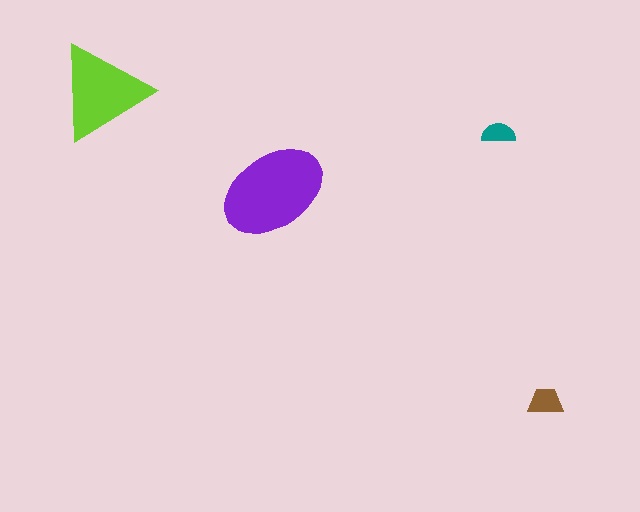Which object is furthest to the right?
The brown trapezoid is rightmost.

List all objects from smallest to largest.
The teal semicircle, the brown trapezoid, the lime triangle, the purple ellipse.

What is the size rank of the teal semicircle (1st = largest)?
4th.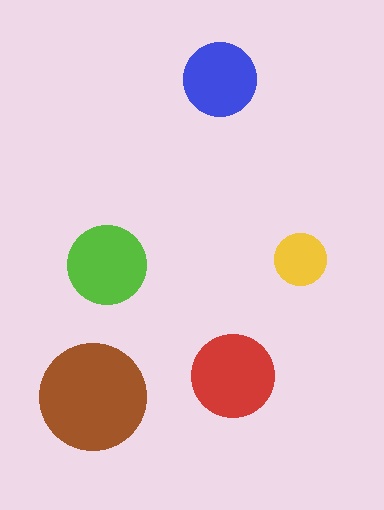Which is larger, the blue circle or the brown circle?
The brown one.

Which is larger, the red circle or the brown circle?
The brown one.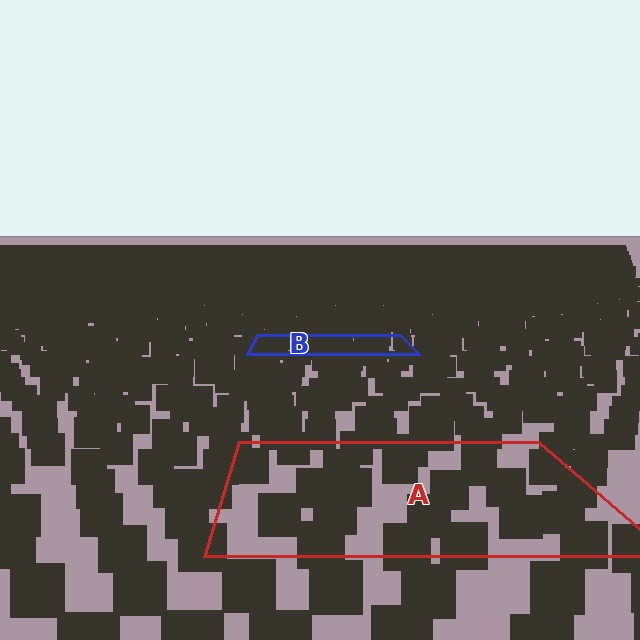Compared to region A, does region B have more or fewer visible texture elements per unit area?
Region B has more texture elements per unit area — they are packed more densely because it is farther away.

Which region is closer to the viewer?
Region A is closer. The texture elements there are larger and more spread out.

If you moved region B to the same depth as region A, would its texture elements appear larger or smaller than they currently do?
They would appear larger. At a closer depth, the same texture elements are projected at a bigger on-screen size.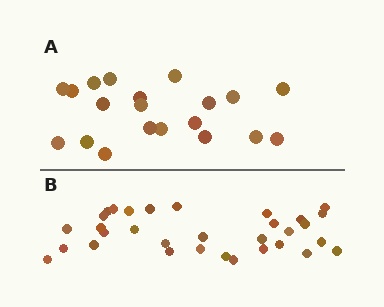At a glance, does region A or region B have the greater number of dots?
Region B (the bottom region) has more dots.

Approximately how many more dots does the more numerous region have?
Region B has roughly 12 or so more dots than region A.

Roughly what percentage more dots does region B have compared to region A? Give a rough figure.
About 60% more.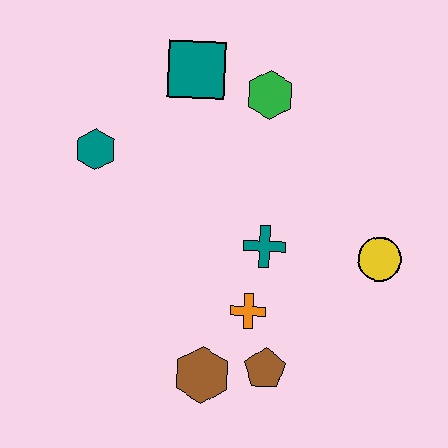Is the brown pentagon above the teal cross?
No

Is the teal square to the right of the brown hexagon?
No